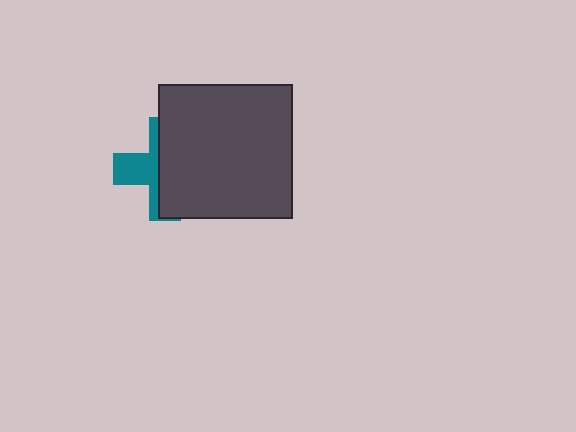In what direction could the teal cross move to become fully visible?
The teal cross could move left. That would shift it out from behind the dark gray square entirely.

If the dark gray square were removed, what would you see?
You would see the complete teal cross.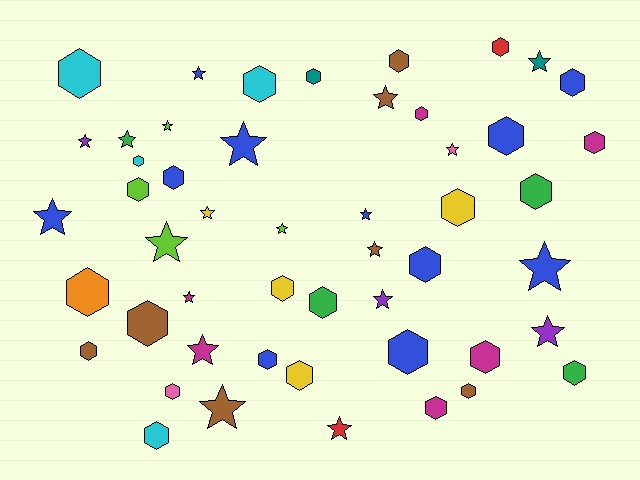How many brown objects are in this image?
There are 7 brown objects.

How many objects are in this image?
There are 50 objects.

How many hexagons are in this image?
There are 29 hexagons.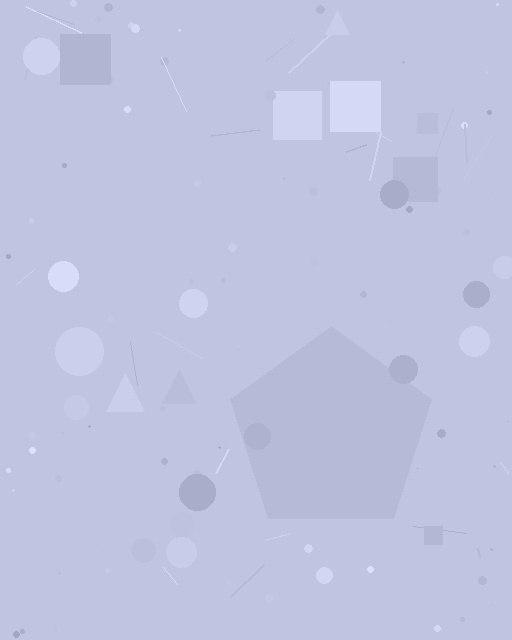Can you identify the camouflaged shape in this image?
The camouflaged shape is a pentagon.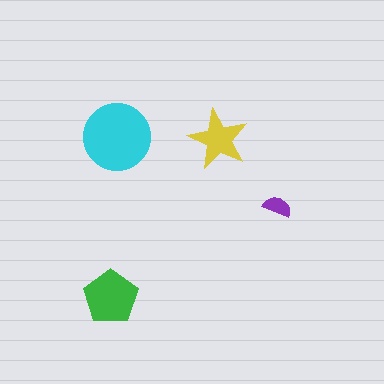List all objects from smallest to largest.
The purple semicircle, the yellow star, the green pentagon, the cyan circle.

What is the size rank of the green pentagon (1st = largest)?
2nd.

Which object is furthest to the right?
The purple semicircle is rightmost.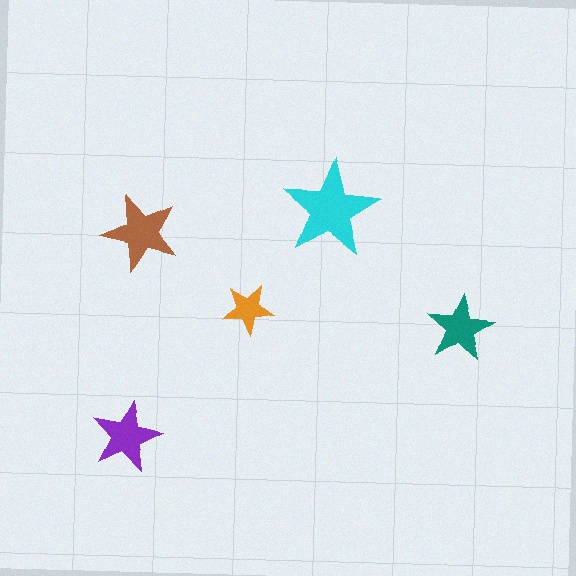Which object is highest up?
The cyan star is topmost.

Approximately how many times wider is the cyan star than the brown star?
About 1.5 times wider.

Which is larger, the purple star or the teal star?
The purple one.